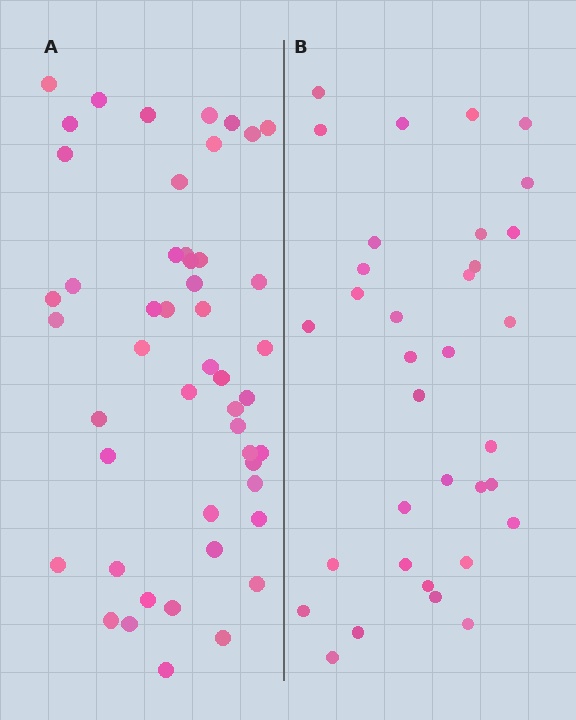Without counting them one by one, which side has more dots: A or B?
Region A (the left region) has more dots.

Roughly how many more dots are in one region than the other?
Region A has approximately 15 more dots than region B.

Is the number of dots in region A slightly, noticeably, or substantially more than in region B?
Region A has noticeably more, but not dramatically so. The ratio is roughly 1.4 to 1.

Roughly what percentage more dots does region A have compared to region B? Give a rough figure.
About 45% more.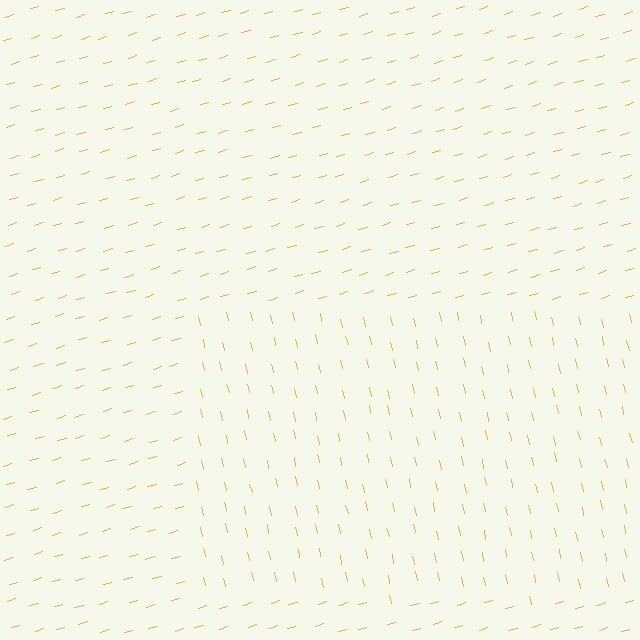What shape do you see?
I see a rectangle.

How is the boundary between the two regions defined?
The boundary is defined purely by a change in line orientation (approximately 86 degrees difference). All lines are the same color and thickness.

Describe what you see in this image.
The image is filled with small yellow line segments. A rectangle region in the image has lines oriented differently from the surrounding lines, creating a visible texture boundary.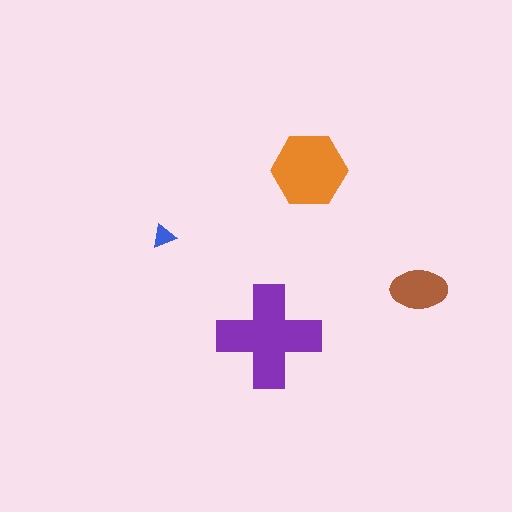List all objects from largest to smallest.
The purple cross, the orange hexagon, the brown ellipse, the blue triangle.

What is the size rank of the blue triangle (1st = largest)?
4th.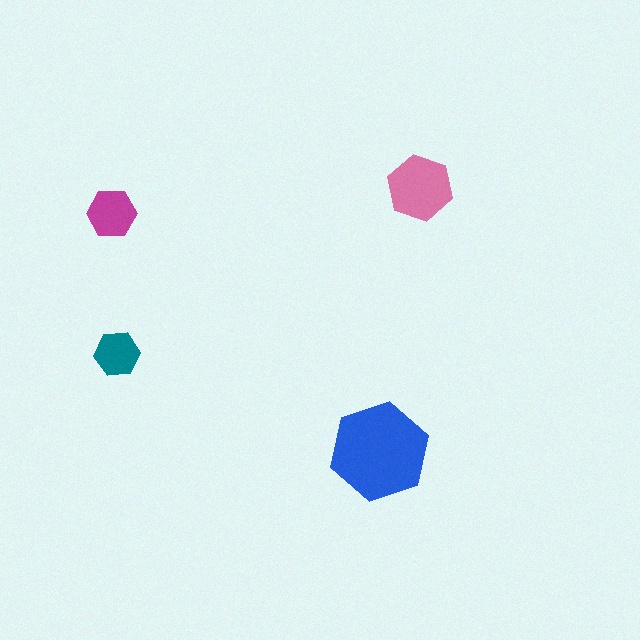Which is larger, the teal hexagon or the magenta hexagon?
The magenta one.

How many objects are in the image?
There are 4 objects in the image.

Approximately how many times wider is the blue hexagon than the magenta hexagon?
About 2 times wider.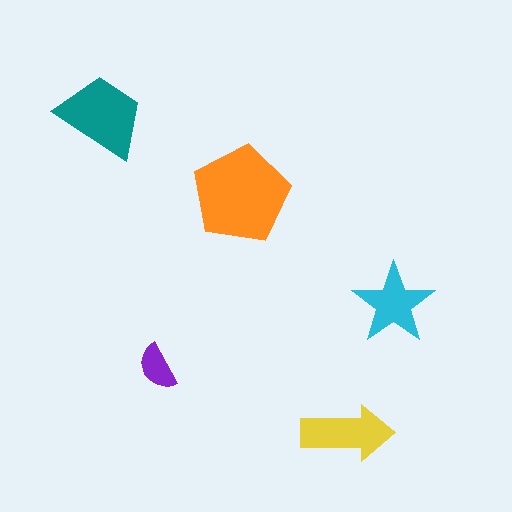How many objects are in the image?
There are 5 objects in the image.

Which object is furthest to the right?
The cyan star is rightmost.